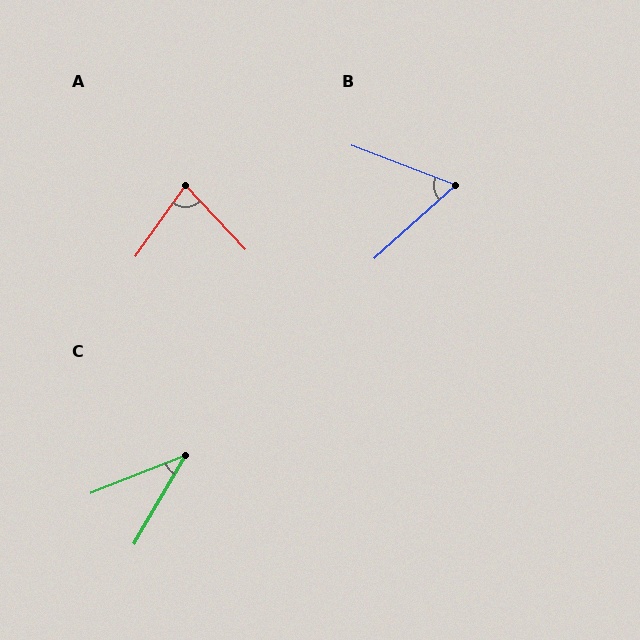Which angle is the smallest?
C, at approximately 38 degrees.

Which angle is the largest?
A, at approximately 78 degrees.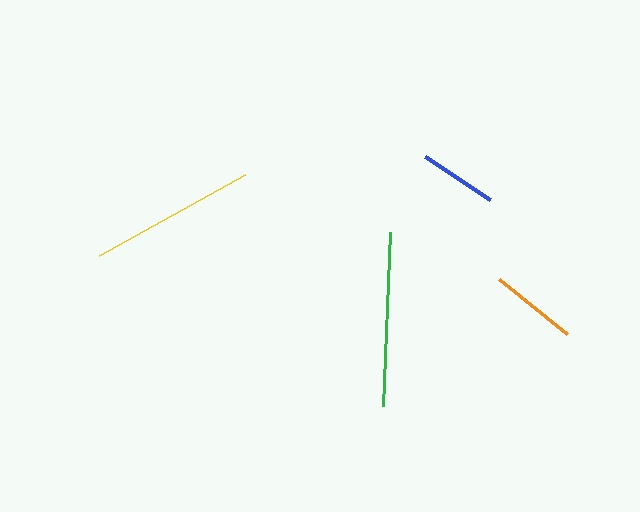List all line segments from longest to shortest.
From longest to shortest: green, yellow, orange, blue.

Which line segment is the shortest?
The blue line is the shortest at approximately 78 pixels.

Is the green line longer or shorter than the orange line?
The green line is longer than the orange line.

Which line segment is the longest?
The green line is the longest at approximately 175 pixels.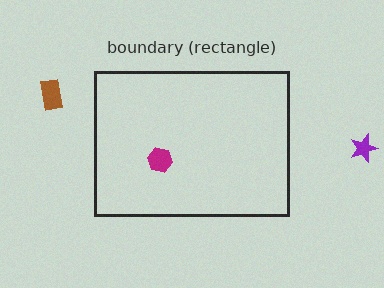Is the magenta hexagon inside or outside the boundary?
Inside.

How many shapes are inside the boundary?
1 inside, 2 outside.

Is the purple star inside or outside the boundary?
Outside.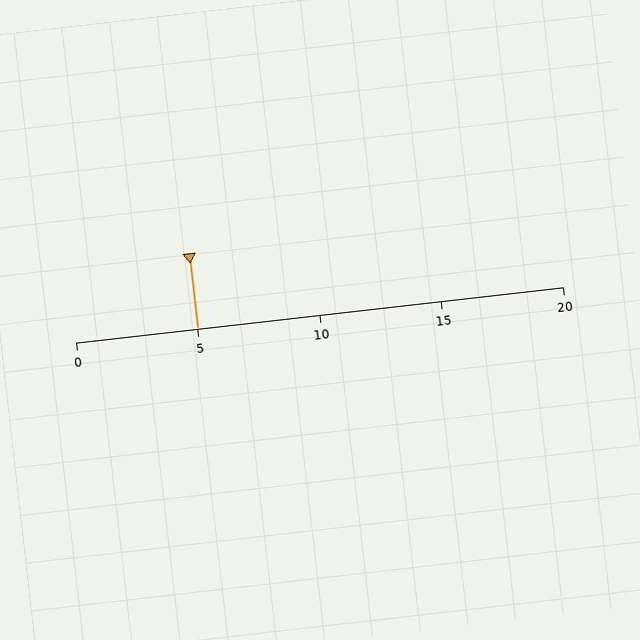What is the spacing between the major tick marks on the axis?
The major ticks are spaced 5 apart.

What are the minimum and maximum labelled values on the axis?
The axis runs from 0 to 20.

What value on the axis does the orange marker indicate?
The marker indicates approximately 5.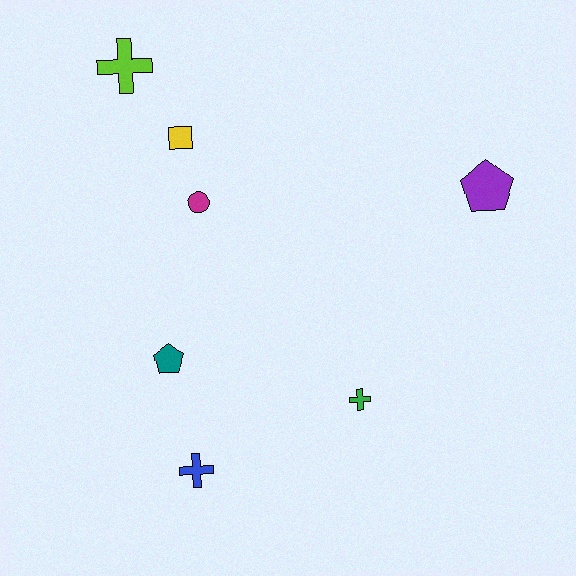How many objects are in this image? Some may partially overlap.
There are 7 objects.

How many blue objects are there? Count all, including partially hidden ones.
There is 1 blue object.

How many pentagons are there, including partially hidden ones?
There are 2 pentagons.